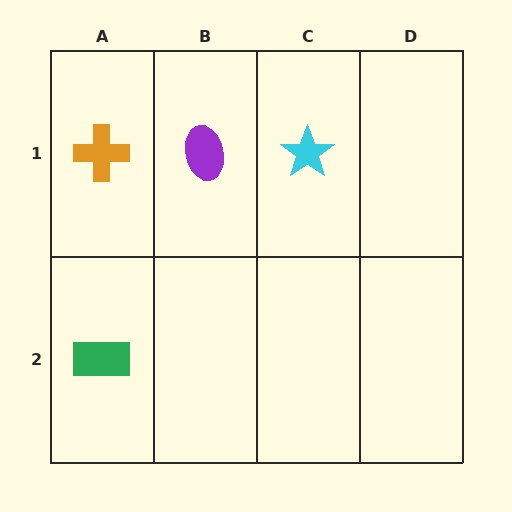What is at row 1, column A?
An orange cross.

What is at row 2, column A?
A green rectangle.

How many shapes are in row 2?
1 shape.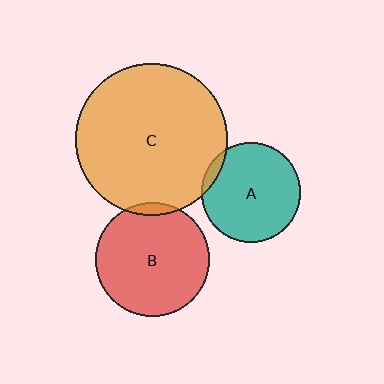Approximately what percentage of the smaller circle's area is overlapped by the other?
Approximately 5%.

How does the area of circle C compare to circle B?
Approximately 1.7 times.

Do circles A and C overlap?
Yes.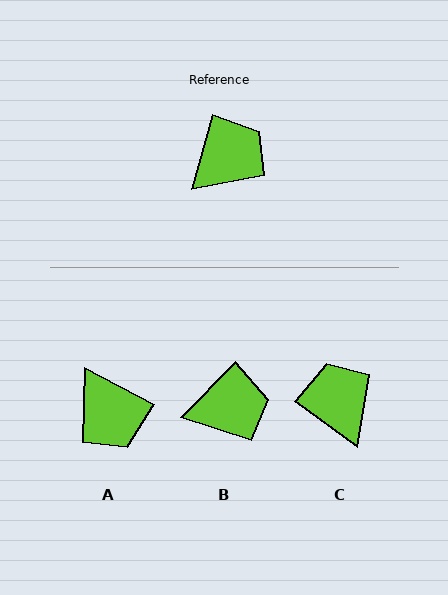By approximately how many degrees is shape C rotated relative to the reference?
Approximately 70 degrees counter-clockwise.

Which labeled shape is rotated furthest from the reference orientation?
A, about 103 degrees away.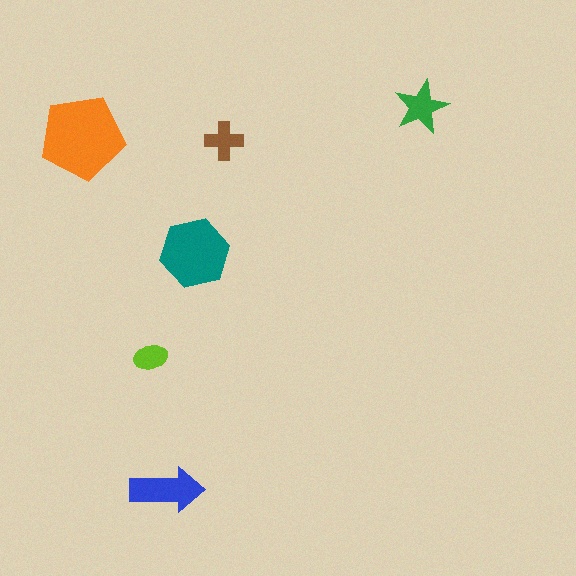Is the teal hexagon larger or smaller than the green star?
Larger.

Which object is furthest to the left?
The orange pentagon is leftmost.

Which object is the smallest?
The lime ellipse.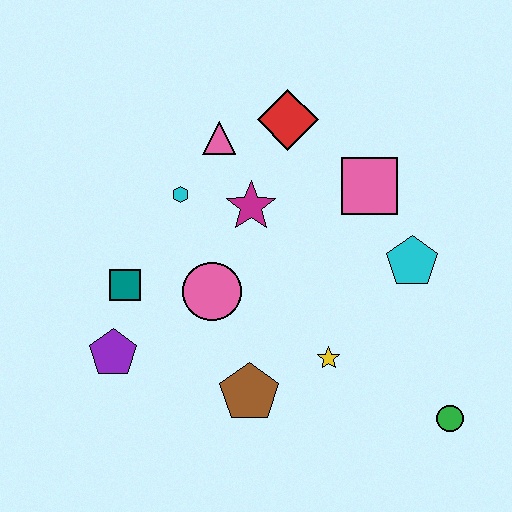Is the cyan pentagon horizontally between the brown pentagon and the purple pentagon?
No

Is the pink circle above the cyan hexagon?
No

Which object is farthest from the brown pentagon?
The red diamond is farthest from the brown pentagon.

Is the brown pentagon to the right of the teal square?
Yes